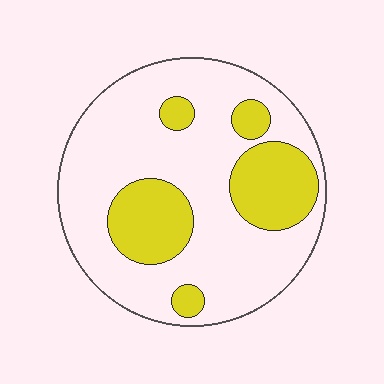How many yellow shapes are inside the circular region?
5.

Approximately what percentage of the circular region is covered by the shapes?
Approximately 25%.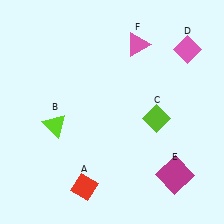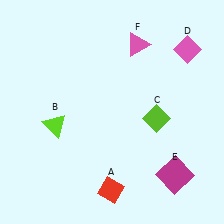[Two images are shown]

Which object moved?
The red diamond (A) moved right.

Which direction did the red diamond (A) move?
The red diamond (A) moved right.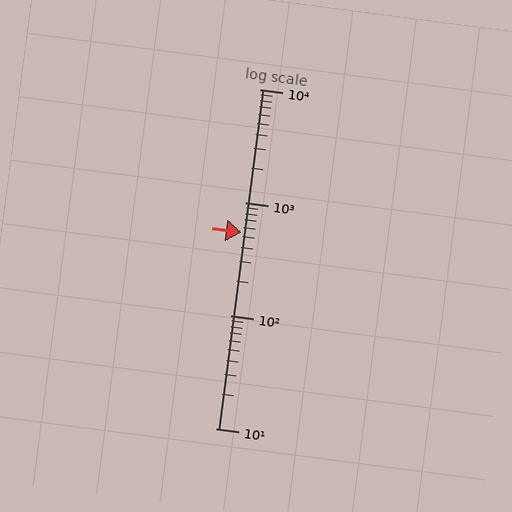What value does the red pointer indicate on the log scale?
The pointer indicates approximately 540.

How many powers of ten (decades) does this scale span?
The scale spans 3 decades, from 10 to 10000.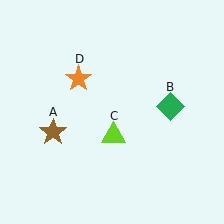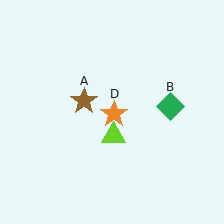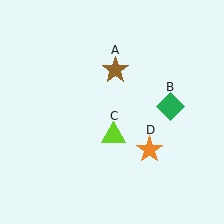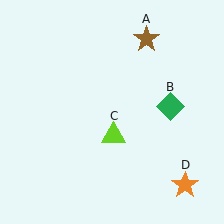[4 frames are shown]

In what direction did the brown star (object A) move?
The brown star (object A) moved up and to the right.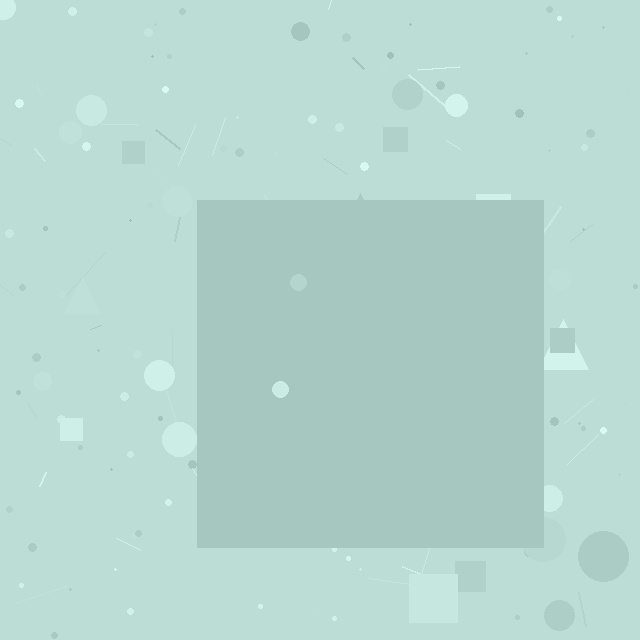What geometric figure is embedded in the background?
A square is embedded in the background.